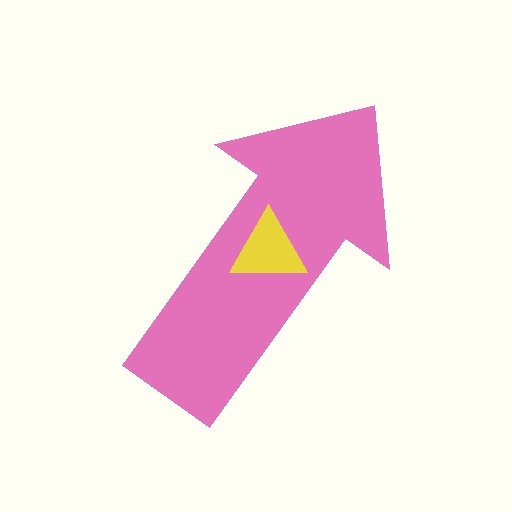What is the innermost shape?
The yellow triangle.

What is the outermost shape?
The pink arrow.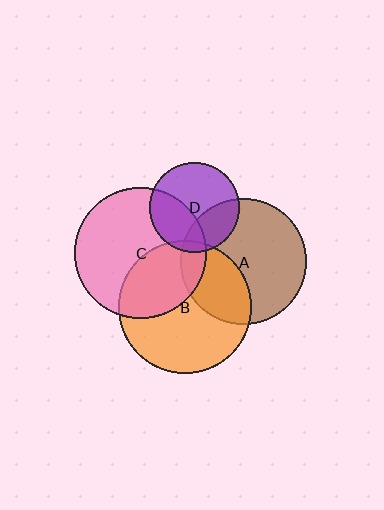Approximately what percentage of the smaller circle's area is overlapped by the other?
Approximately 35%.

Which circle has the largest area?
Circle B (orange).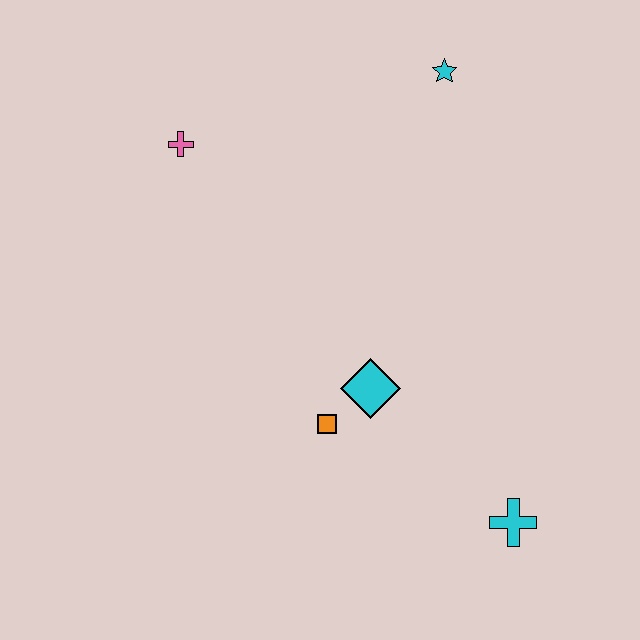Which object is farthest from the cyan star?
The cyan cross is farthest from the cyan star.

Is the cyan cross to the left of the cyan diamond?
No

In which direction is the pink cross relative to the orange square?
The pink cross is above the orange square.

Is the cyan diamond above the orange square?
Yes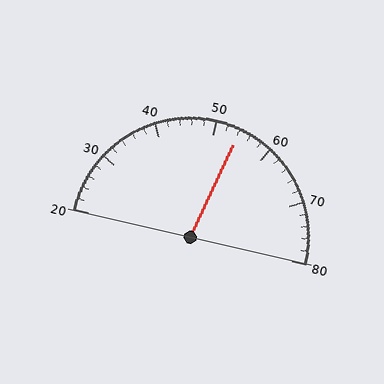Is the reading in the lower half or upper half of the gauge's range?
The reading is in the upper half of the range (20 to 80).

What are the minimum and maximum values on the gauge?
The gauge ranges from 20 to 80.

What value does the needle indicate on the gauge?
The needle indicates approximately 54.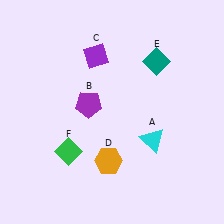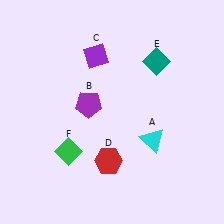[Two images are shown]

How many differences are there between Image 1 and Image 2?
There is 1 difference between the two images.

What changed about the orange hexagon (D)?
In Image 1, D is orange. In Image 2, it changed to red.